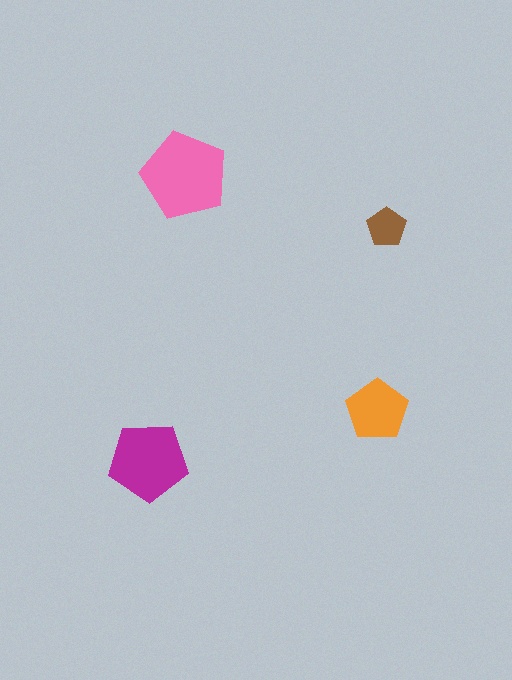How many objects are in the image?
There are 4 objects in the image.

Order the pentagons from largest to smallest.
the pink one, the magenta one, the orange one, the brown one.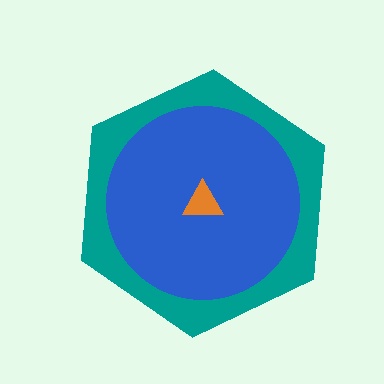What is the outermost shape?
The teal hexagon.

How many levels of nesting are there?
3.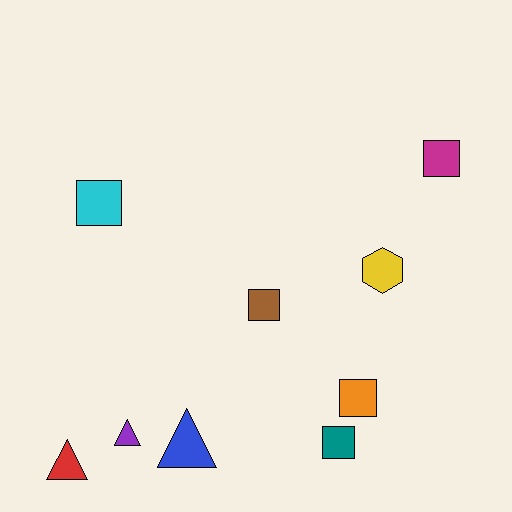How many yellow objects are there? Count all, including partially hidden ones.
There is 1 yellow object.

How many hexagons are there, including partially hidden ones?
There is 1 hexagon.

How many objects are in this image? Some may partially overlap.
There are 9 objects.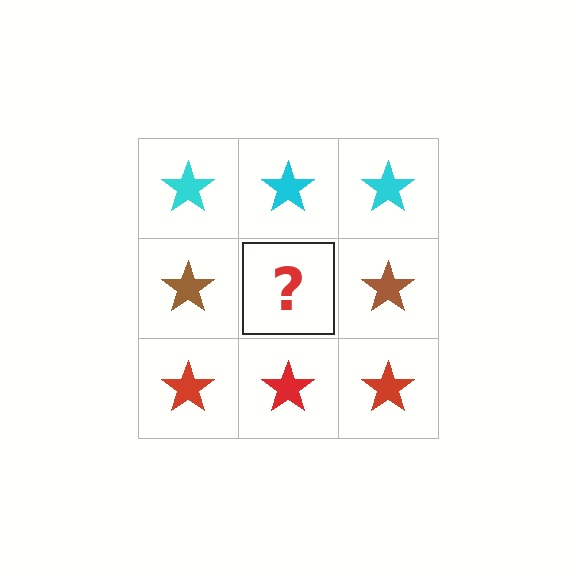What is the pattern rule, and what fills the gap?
The rule is that each row has a consistent color. The gap should be filled with a brown star.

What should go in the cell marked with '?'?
The missing cell should contain a brown star.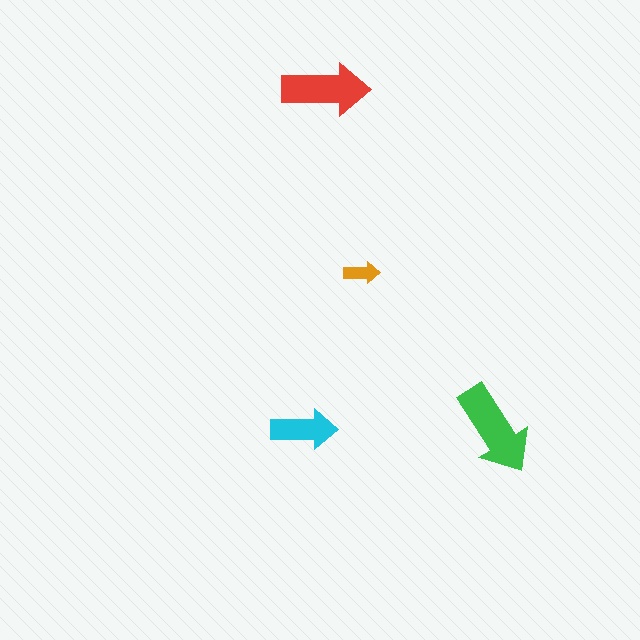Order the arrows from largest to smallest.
the green one, the red one, the cyan one, the orange one.